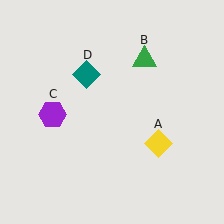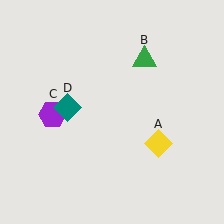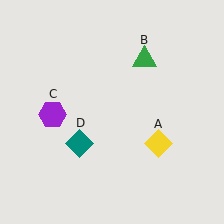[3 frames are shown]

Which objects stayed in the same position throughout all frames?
Yellow diamond (object A) and green triangle (object B) and purple hexagon (object C) remained stationary.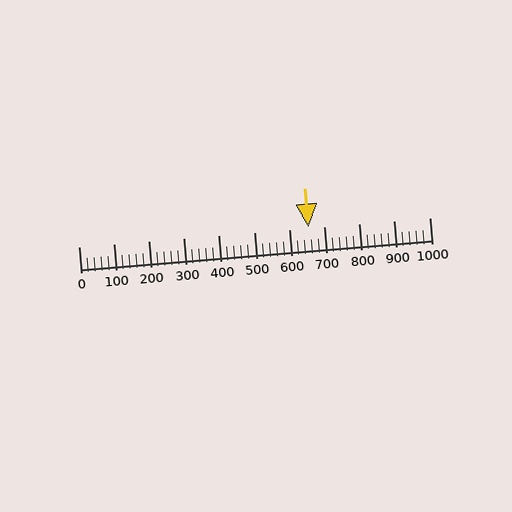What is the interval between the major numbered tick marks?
The major tick marks are spaced 100 units apart.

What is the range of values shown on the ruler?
The ruler shows values from 0 to 1000.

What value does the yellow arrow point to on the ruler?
The yellow arrow points to approximately 656.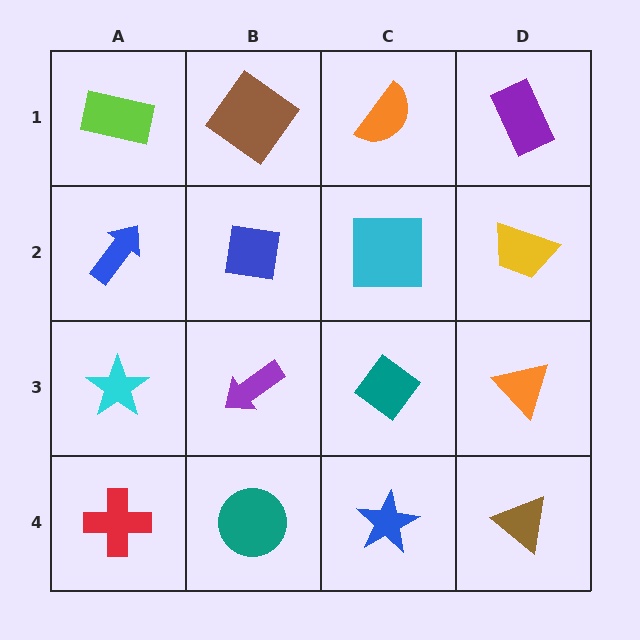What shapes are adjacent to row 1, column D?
A yellow trapezoid (row 2, column D), an orange semicircle (row 1, column C).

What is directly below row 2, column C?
A teal diamond.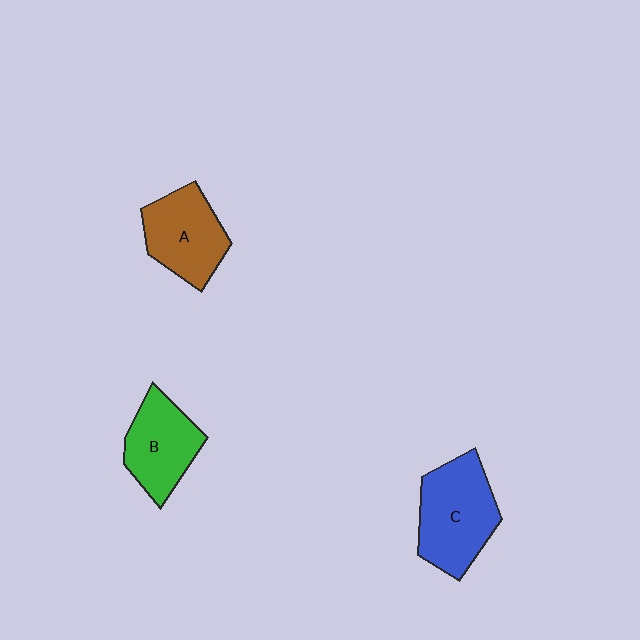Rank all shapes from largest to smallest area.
From largest to smallest: C (blue), A (brown), B (green).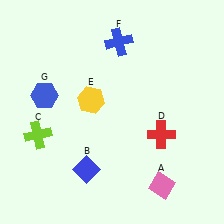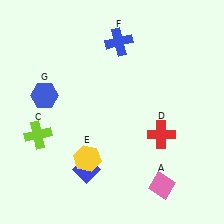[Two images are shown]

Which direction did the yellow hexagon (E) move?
The yellow hexagon (E) moved down.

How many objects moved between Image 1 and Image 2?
1 object moved between the two images.